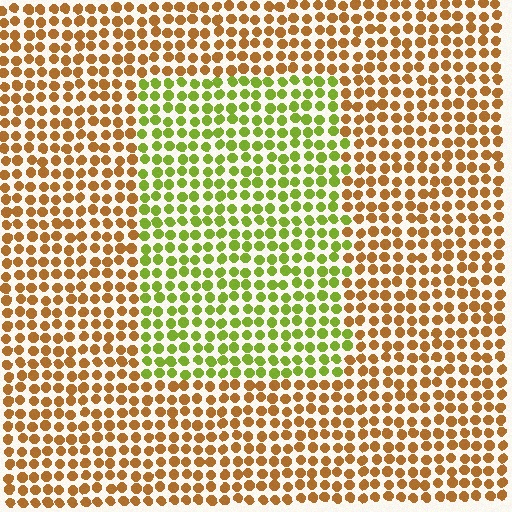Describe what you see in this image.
The image is filled with small brown elements in a uniform arrangement. A rectangle-shaped region is visible where the elements are tinted to a slightly different hue, forming a subtle color boundary.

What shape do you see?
I see a rectangle.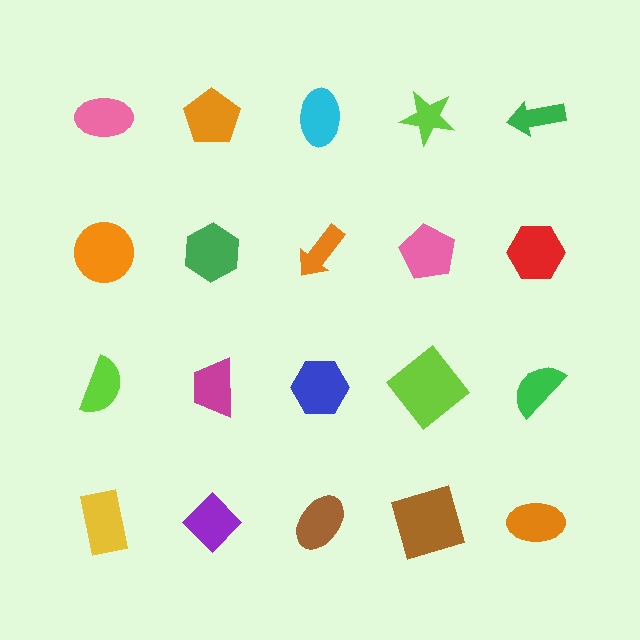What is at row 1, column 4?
A lime star.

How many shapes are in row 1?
5 shapes.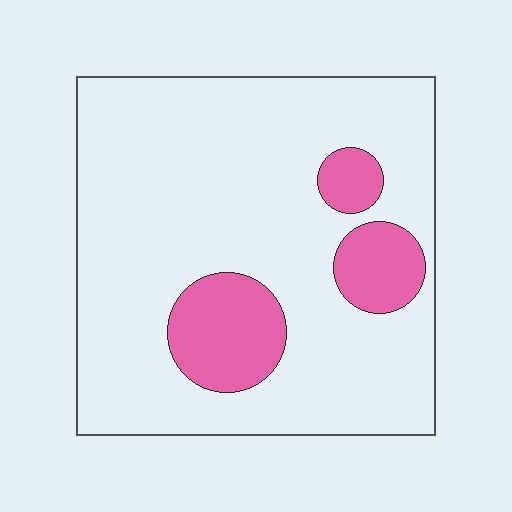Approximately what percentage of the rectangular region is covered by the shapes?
Approximately 15%.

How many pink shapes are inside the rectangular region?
3.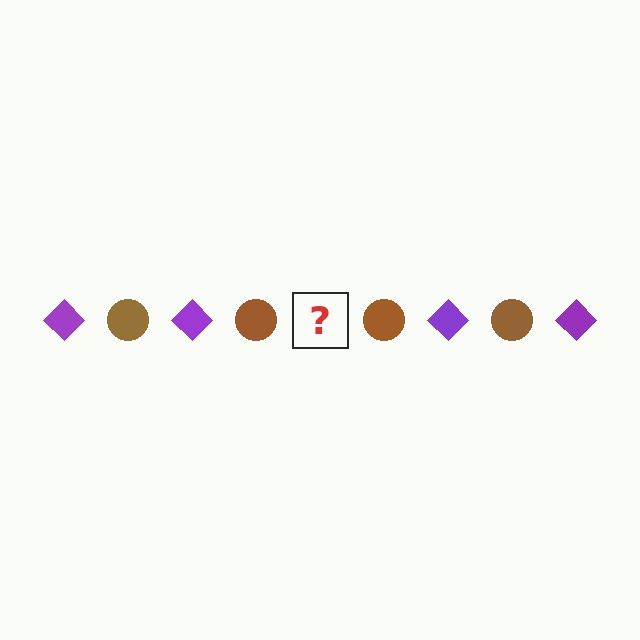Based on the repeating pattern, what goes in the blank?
The blank should be a purple diamond.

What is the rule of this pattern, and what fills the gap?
The rule is that the pattern alternates between purple diamond and brown circle. The gap should be filled with a purple diamond.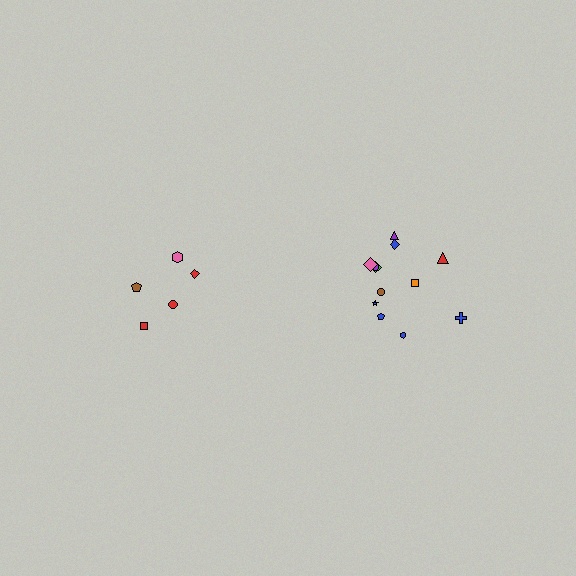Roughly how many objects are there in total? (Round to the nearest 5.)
Roughly 15 objects in total.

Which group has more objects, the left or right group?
The right group.